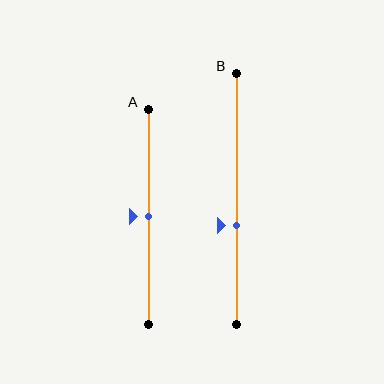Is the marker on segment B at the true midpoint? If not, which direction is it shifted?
No, the marker on segment B is shifted downward by about 11% of the segment length.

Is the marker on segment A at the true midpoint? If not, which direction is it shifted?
Yes, the marker on segment A is at the true midpoint.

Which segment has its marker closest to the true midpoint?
Segment A has its marker closest to the true midpoint.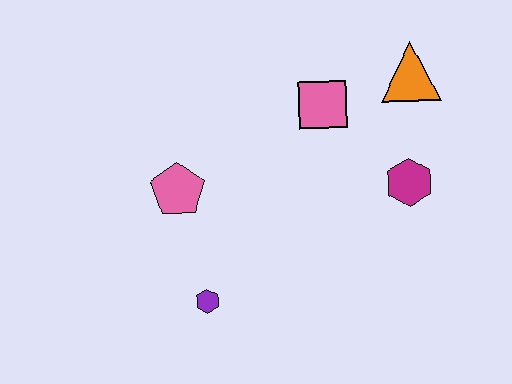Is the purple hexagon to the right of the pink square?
No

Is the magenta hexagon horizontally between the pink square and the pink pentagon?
No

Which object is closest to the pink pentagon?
The purple hexagon is closest to the pink pentagon.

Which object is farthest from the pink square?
The purple hexagon is farthest from the pink square.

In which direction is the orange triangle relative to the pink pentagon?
The orange triangle is to the right of the pink pentagon.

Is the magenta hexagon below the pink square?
Yes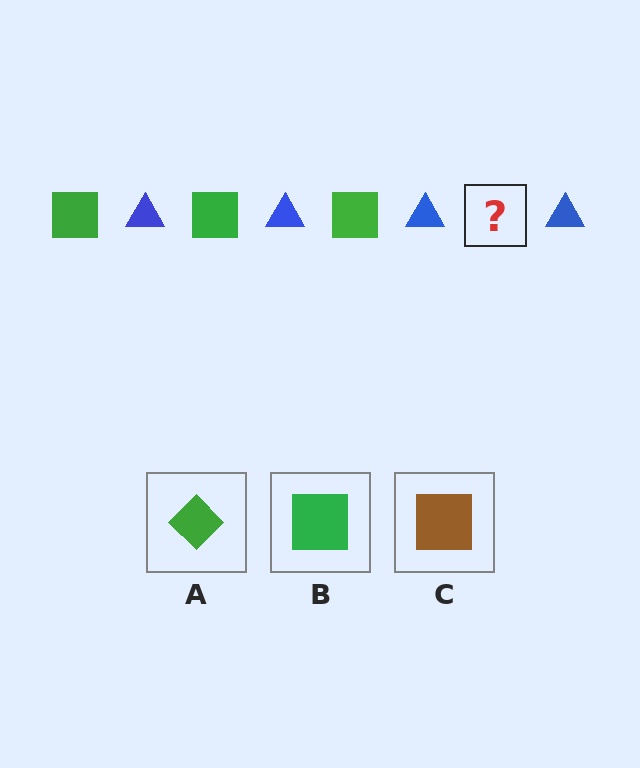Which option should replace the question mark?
Option B.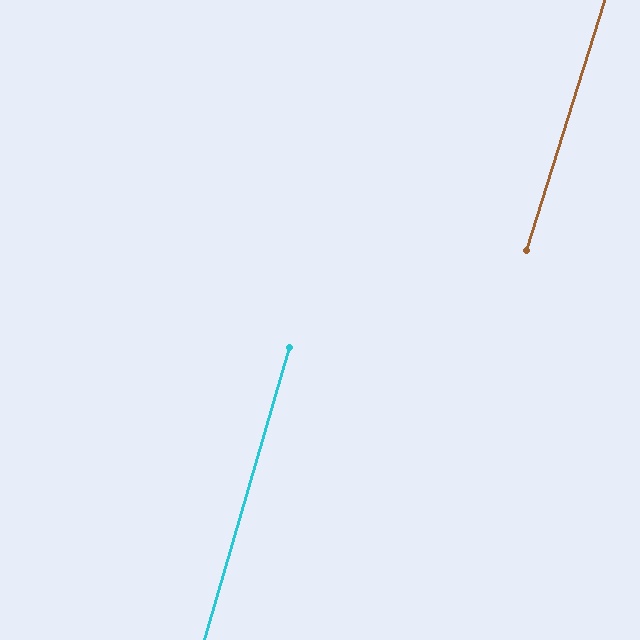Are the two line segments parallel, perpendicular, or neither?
Parallel — their directions differ by only 1.3°.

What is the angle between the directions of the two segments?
Approximately 1 degree.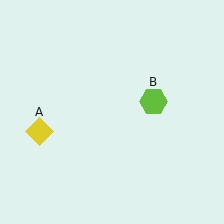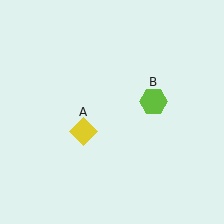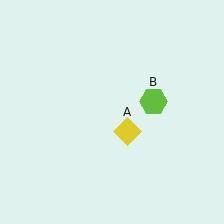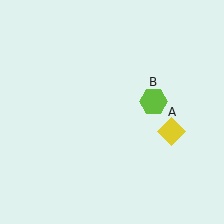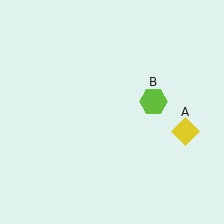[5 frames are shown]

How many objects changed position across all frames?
1 object changed position: yellow diamond (object A).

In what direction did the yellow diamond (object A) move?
The yellow diamond (object A) moved right.